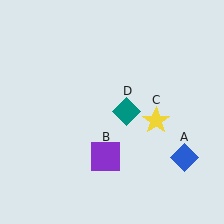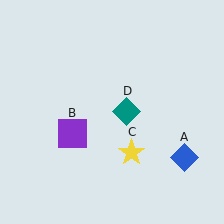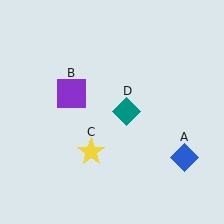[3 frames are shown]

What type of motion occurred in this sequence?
The purple square (object B), yellow star (object C) rotated clockwise around the center of the scene.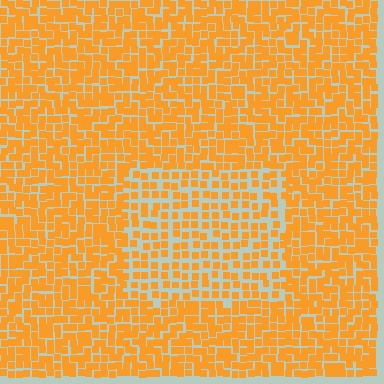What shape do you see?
I see a rectangle.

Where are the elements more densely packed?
The elements are more densely packed outside the rectangle boundary.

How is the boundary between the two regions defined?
The boundary is defined by a change in element density (approximately 1.7x ratio). All elements are the same color, size, and shape.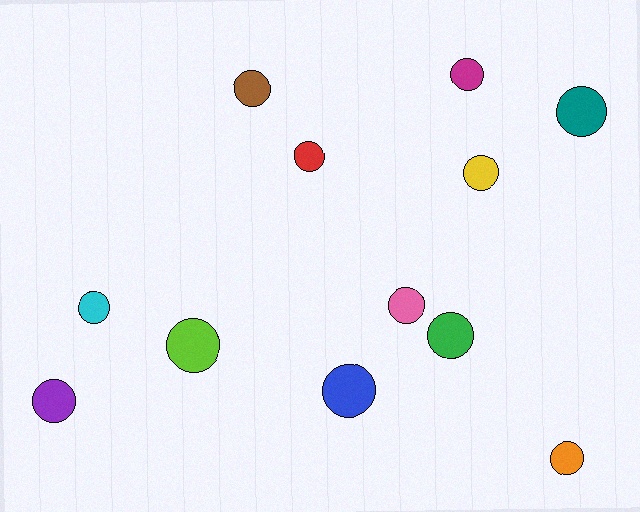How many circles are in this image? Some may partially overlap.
There are 12 circles.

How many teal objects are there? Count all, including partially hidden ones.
There is 1 teal object.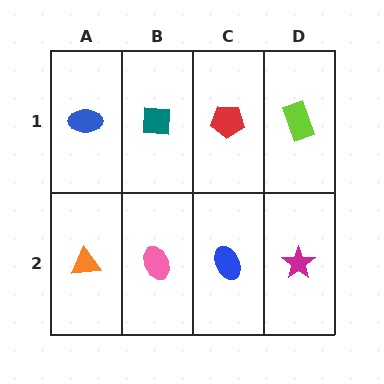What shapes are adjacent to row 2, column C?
A red pentagon (row 1, column C), a pink ellipse (row 2, column B), a magenta star (row 2, column D).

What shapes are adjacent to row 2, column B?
A teal square (row 1, column B), an orange triangle (row 2, column A), a blue ellipse (row 2, column C).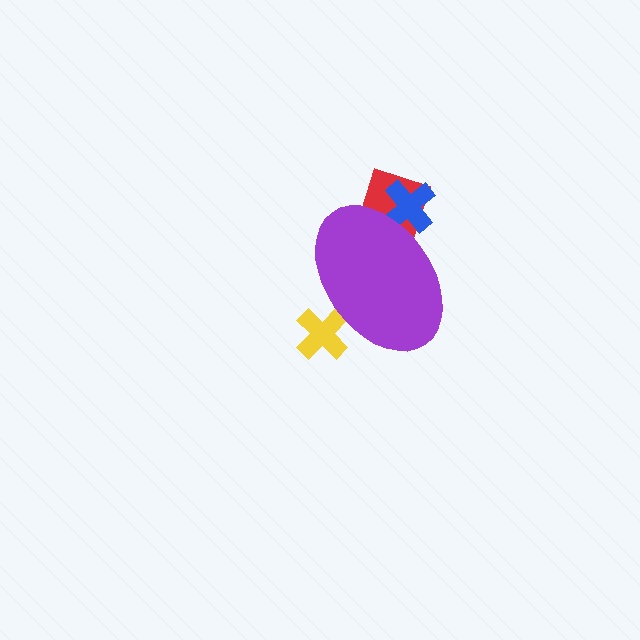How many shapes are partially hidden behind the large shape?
3 shapes are partially hidden.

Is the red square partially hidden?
Yes, the red square is partially hidden behind the purple ellipse.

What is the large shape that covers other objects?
A purple ellipse.